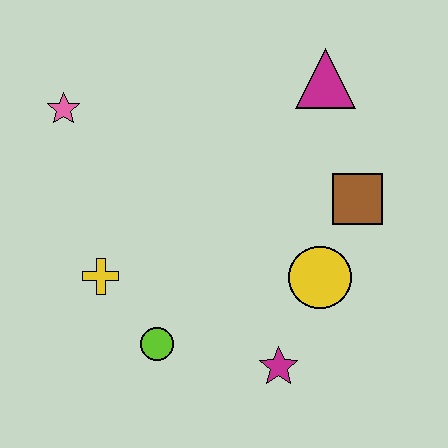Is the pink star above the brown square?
Yes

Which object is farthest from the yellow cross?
The magenta triangle is farthest from the yellow cross.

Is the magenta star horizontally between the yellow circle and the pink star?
Yes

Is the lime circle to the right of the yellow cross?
Yes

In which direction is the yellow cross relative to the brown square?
The yellow cross is to the left of the brown square.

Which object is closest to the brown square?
The yellow circle is closest to the brown square.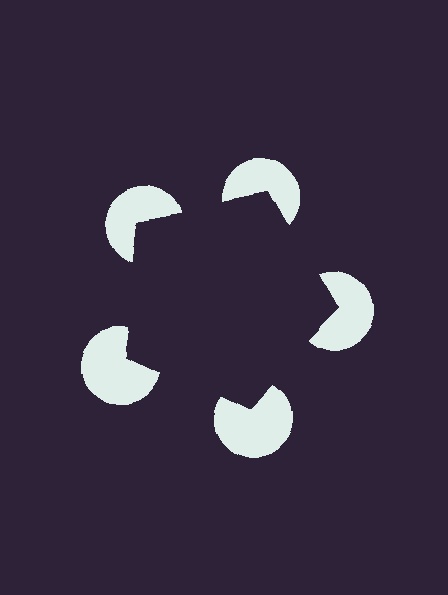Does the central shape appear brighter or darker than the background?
It typically appears slightly darker than the background, even though no actual brightness change is drawn.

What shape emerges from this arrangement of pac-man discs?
An illusory pentagon — its edges are inferred from the aligned wedge cuts in the pac-man discs, not physically drawn.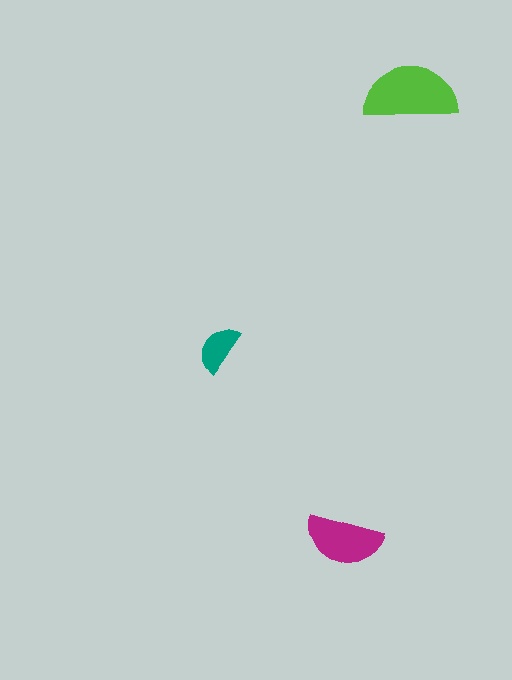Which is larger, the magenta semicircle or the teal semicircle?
The magenta one.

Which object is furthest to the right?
The lime semicircle is rightmost.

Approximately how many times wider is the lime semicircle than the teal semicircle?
About 2 times wider.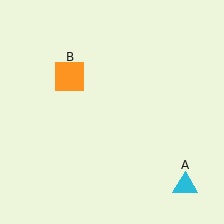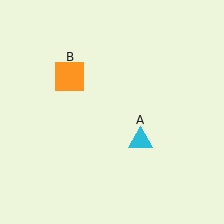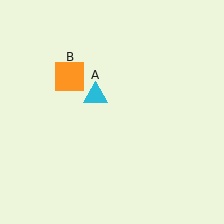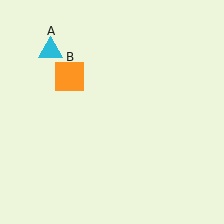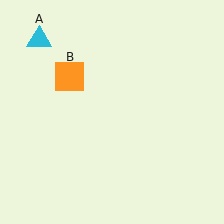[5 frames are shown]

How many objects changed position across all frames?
1 object changed position: cyan triangle (object A).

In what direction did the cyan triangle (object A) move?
The cyan triangle (object A) moved up and to the left.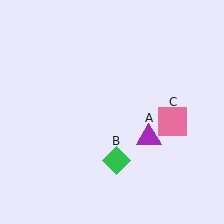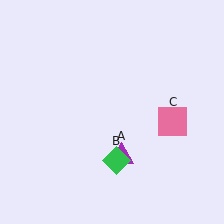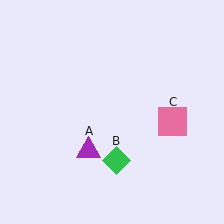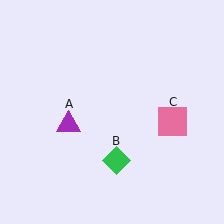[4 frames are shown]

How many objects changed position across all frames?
1 object changed position: purple triangle (object A).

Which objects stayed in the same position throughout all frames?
Green diamond (object B) and pink square (object C) remained stationary.